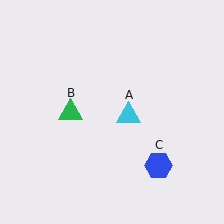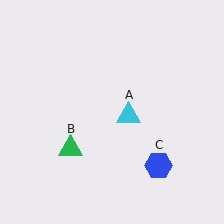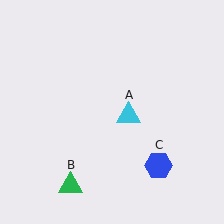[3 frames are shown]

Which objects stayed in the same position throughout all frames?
Cyan triangle (object A) and blue hexagon (object C) remained stationary.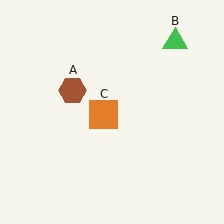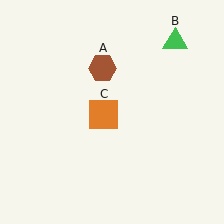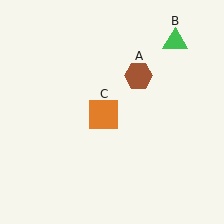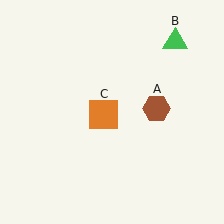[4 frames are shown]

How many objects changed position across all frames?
1 object changed position: brown hexagon (object A).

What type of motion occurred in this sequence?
The brown hexagon (object A) rotated clockwise around the center of the scene.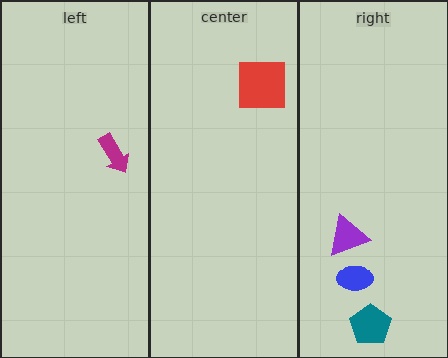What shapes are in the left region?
The magenta arrow.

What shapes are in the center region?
The red square.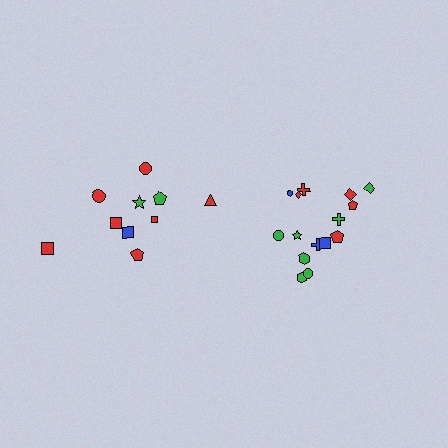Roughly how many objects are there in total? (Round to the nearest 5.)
Roughly 25 objects in total.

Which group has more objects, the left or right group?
The right group.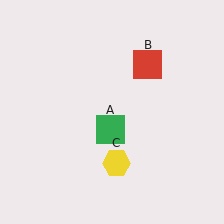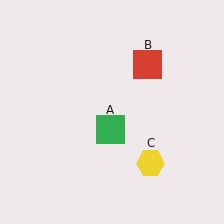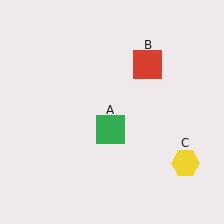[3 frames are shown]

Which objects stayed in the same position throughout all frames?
Green square (object A) and red square (object B) remained stationary.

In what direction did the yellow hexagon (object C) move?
The yellow hexagon (object C) moved right.